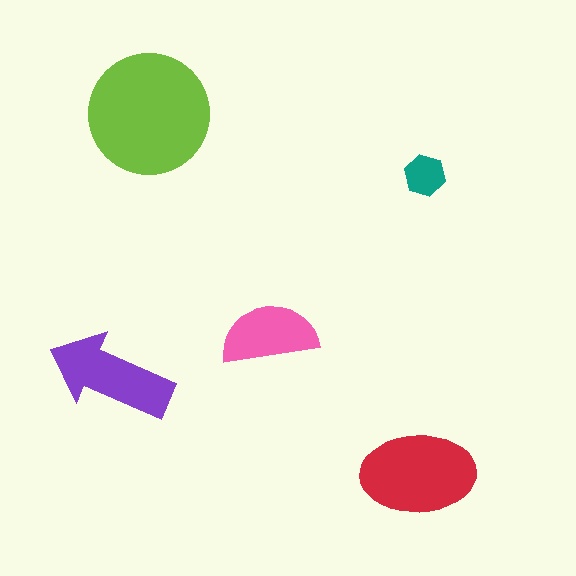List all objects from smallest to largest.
The teal hexagon, the pink semicircle, the purple arrow, the red ellipse, the lime circle.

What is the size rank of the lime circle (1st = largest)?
1st.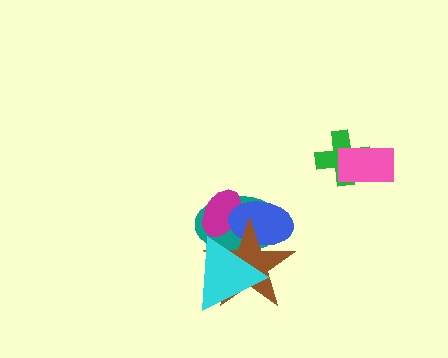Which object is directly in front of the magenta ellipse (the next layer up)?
The blue ellipse is directly in front of the magenta ellipse.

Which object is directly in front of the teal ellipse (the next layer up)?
The magenta ellipse is directly in front of the teal ellipse.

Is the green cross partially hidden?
Yes, it is partially covered by another shape.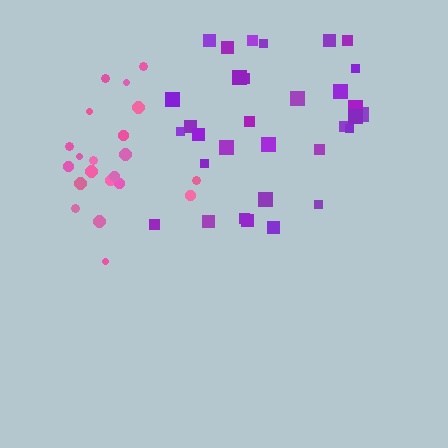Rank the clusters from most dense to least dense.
pink, purple.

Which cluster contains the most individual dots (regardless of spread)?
Purple (32).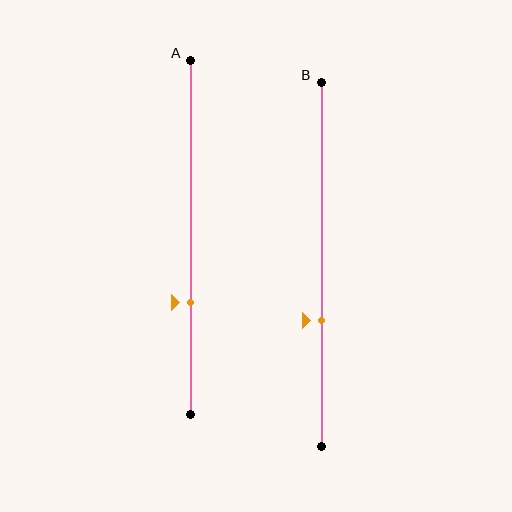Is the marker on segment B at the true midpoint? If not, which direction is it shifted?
No, the marker on segment B is shifted downward by about 15% of the segment length.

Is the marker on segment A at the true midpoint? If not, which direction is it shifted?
No, the marker on segment A is shifted downward by about 18% of the segment length.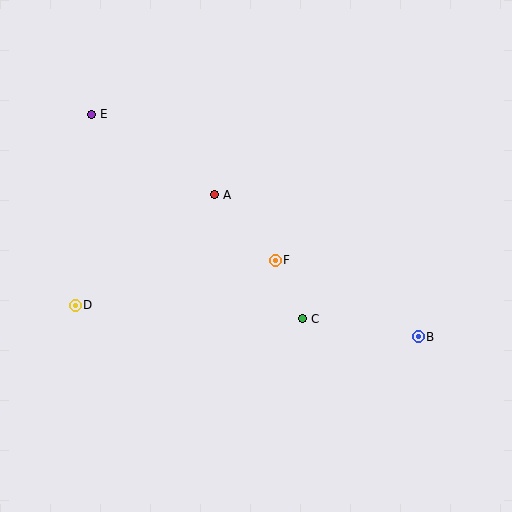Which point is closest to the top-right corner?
Point B is closest to the top-right corner.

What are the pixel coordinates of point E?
Point E is at (92, 114).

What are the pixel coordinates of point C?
Point C is at (303, 319).